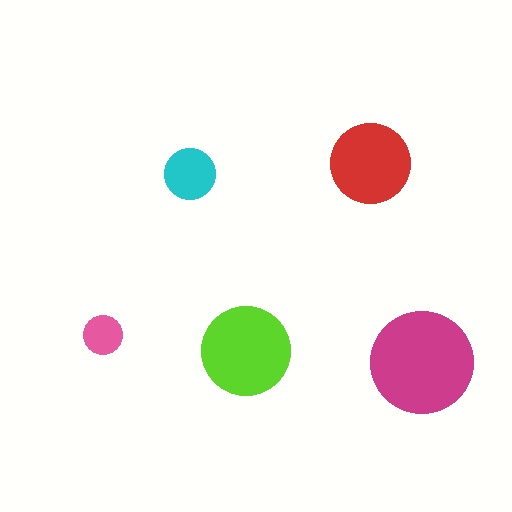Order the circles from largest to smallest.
the magenta one, the lime one, the red one, the cyan one, the pink one.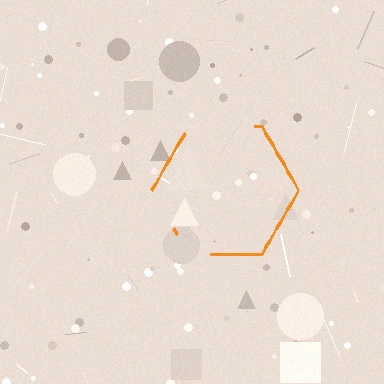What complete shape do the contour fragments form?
The contour fragments form a hexagon.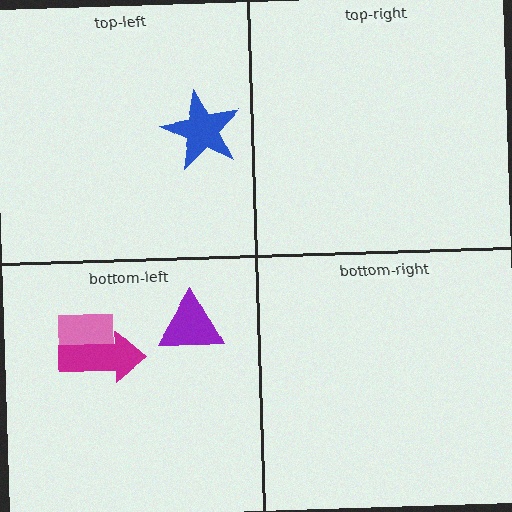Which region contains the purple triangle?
The bottom-left region.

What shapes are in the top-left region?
The blue star.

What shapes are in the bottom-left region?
The pink rectangle, the purple triangle, the magenta arrow.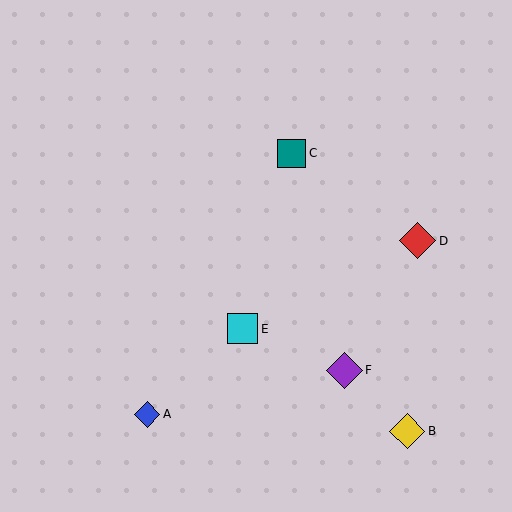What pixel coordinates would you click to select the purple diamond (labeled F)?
Click at (345, 370) to select the purple diamond F.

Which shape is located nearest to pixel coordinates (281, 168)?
The teal square (labeled C) at (292, 153) is nearest to that location.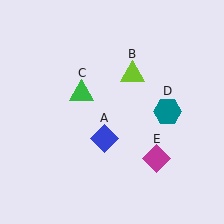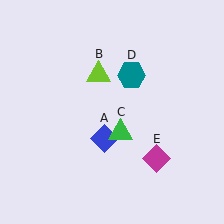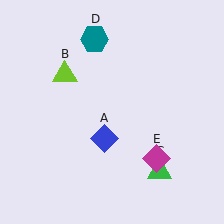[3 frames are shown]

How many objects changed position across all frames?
3 objects changed position: lime triangle (object B), green triangle (object C), teal hexagon (object D).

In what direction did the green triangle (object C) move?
The green triangle (object C) moved down and to the right.